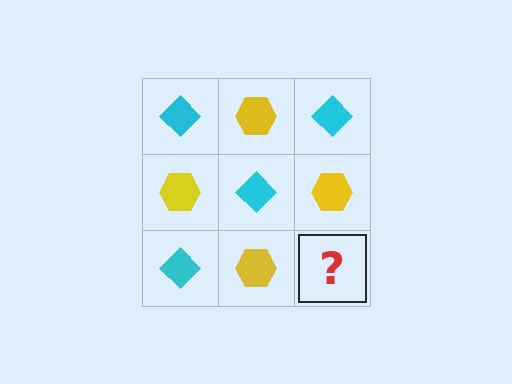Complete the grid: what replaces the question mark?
The question mark should be replaced with a cyan diamond.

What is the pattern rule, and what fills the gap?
The rule is that it alternates cyan diamond and yellow hexagon in a checkerboard pattern. The gap should be filled with a cyan diamond.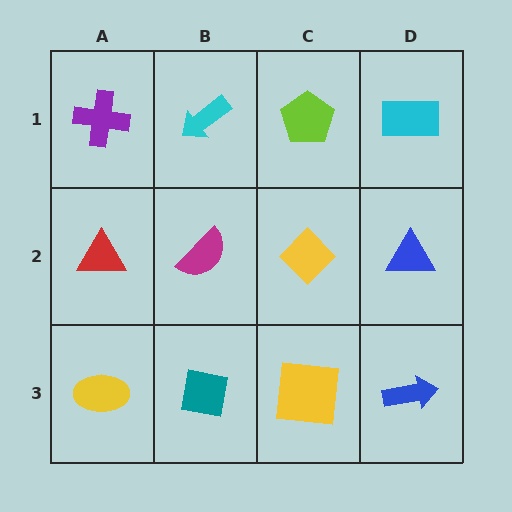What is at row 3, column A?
A yellow ellipse.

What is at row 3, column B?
A teal square.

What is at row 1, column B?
A cyan arrow.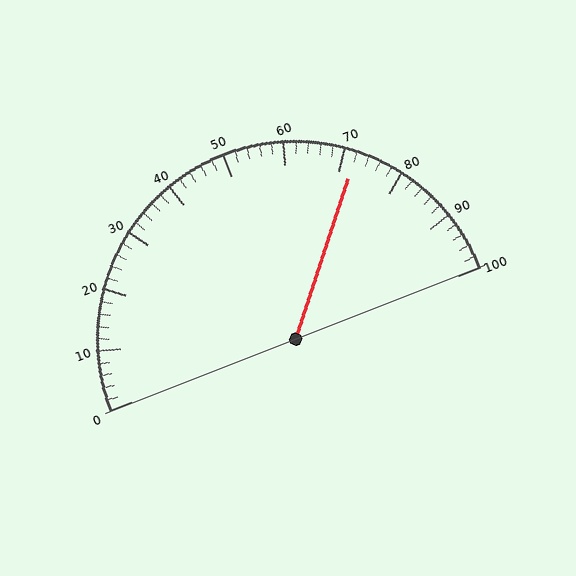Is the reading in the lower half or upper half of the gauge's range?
The reading is in the upper half of the range (0 to 100).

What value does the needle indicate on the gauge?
The needle indicates approximately 72.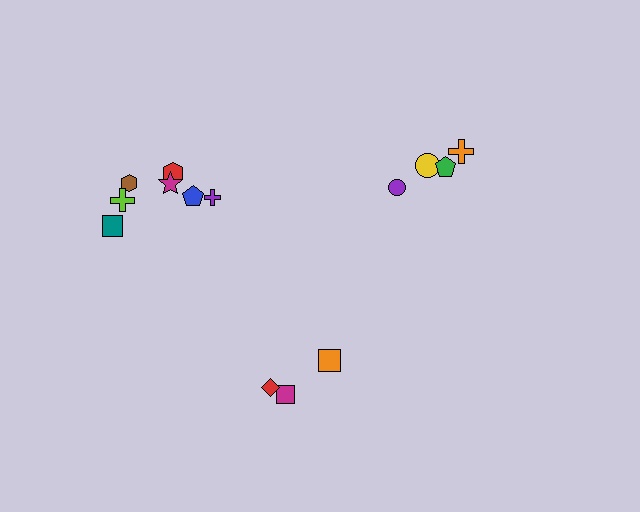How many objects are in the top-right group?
There are 4 objects.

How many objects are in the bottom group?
There are 3 objects.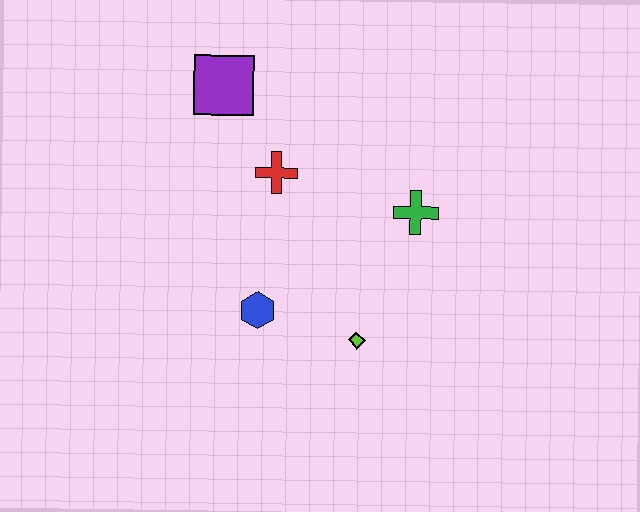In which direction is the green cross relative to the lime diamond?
The green cross is above the lime diamond.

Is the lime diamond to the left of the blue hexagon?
No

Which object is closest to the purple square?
The red cross is closest to the purple square.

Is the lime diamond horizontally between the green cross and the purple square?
Yes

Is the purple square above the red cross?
Yes